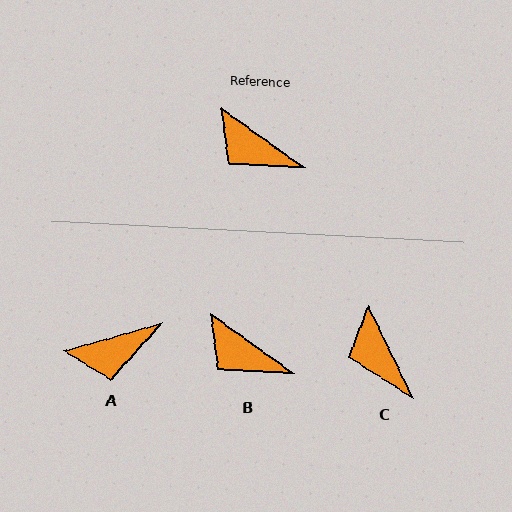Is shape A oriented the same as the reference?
No, it is off by about 51 degrees.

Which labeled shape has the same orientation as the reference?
B.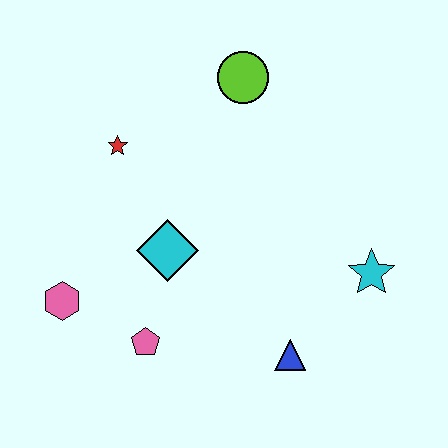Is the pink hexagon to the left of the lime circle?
Yes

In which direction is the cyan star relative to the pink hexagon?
The cyan star is to the right of the pink hexagon.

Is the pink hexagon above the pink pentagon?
Yes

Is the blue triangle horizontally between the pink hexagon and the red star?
No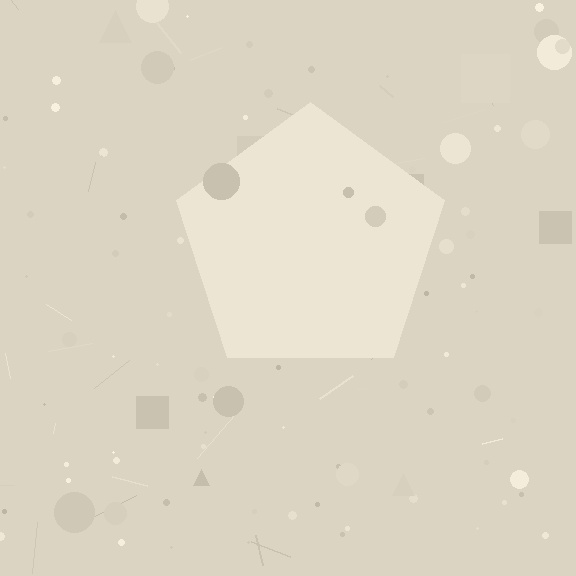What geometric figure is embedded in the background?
A pentagon is embedded in the background.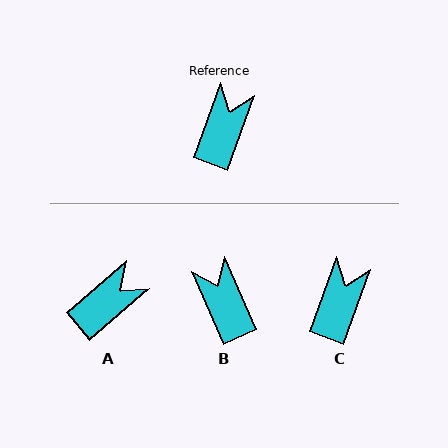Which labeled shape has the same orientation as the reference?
C.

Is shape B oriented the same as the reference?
No, it is off by about 44 degrees.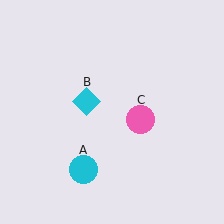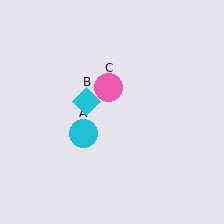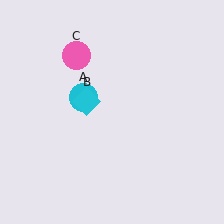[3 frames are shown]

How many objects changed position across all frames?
2 objects changed position: cyan circle (object A), pink circle (object C).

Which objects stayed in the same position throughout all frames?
Cyan diamond (object B) remained stationary.